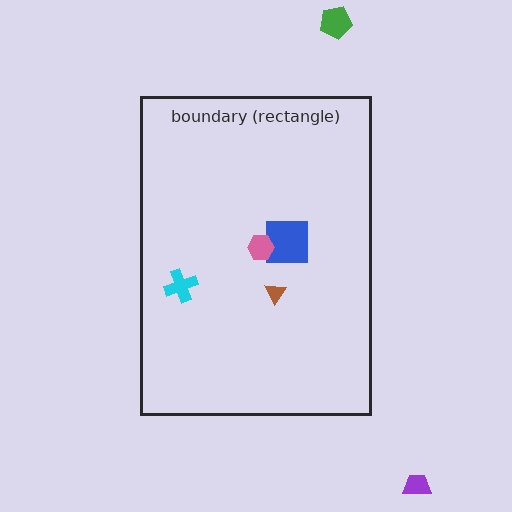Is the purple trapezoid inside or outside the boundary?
Outside.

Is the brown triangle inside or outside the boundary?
Inside.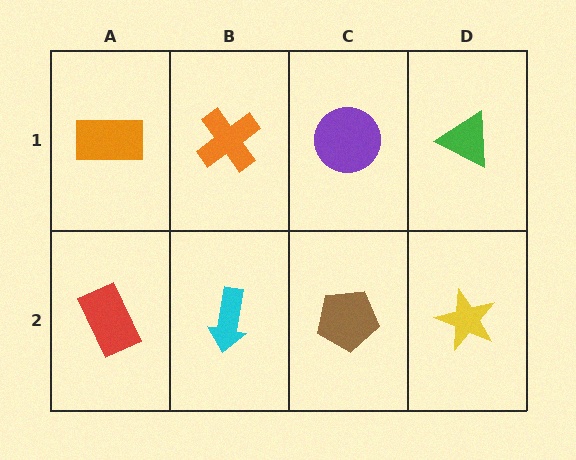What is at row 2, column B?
A cyan arrow.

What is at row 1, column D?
A green triangle.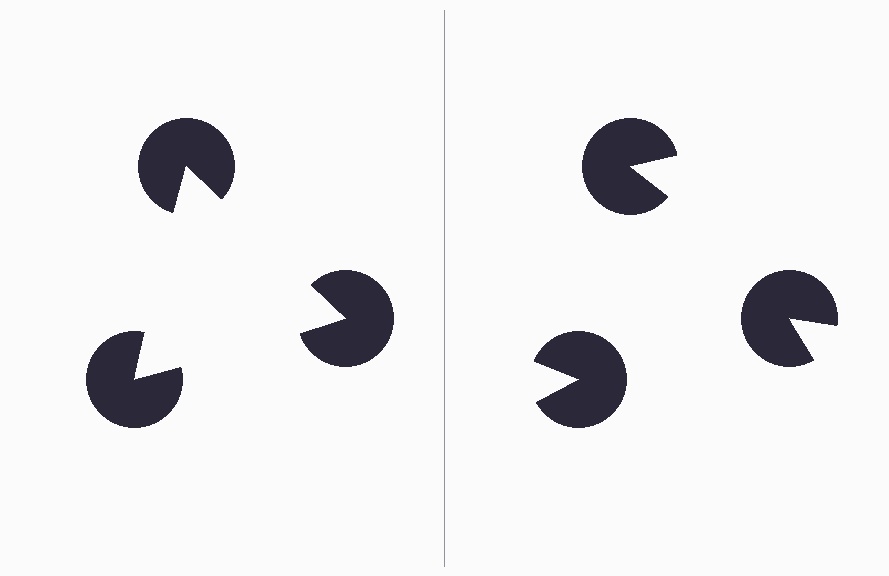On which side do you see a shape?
An illusory triangle appears on the left side. On the right side the wedge cuts are rotated, so no coherent shape forms.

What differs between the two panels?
The pac-man discs are positioned identically on both sides; only the wedge orientations differ. On the left they align to a triangle; on the right they are misaligned.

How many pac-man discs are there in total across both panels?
6 — 3 on each side.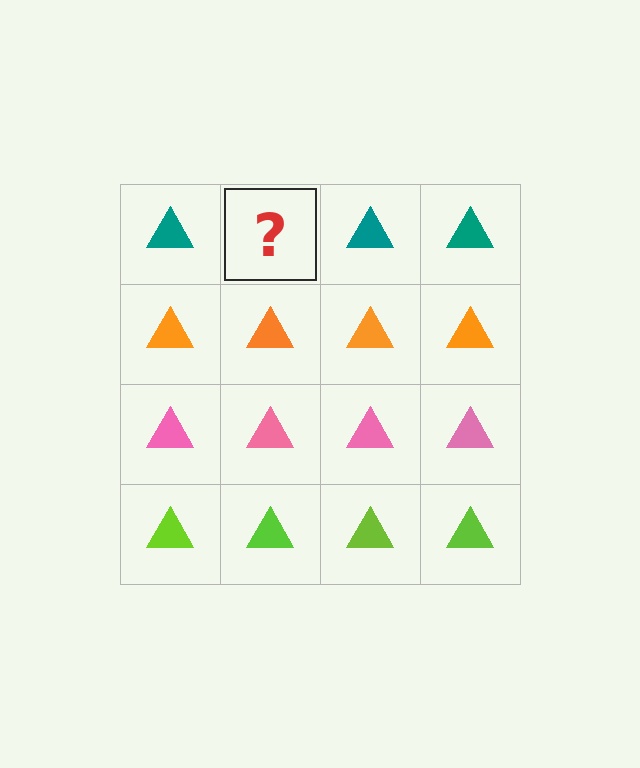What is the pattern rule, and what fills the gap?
The rule is that each row has a consistent color. The gap should be filled with a teal triangle.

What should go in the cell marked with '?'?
The missing cell should contain a teal triangle.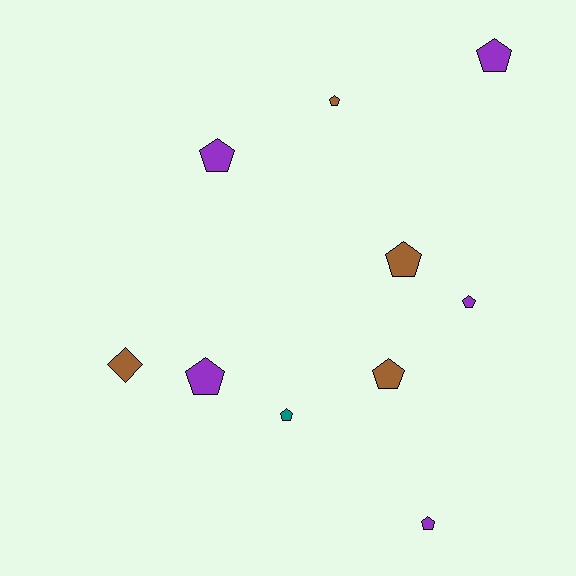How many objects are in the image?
There are 10 objects.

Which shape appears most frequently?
Pentagon, with 9 objects.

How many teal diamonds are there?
There are no teal diamonds.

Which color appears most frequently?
Purple, with 5 objects.